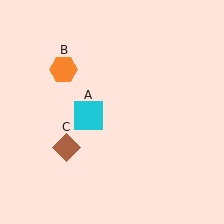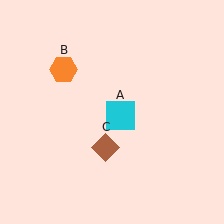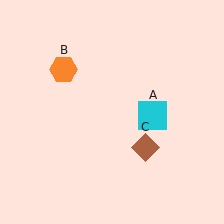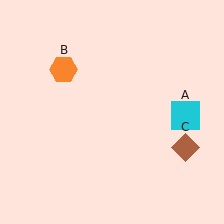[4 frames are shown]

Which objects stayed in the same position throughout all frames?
Orange hexagon (object B) remained stationary.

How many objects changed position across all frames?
2 objects changed position: cyan square (object A), brown diamond (object C).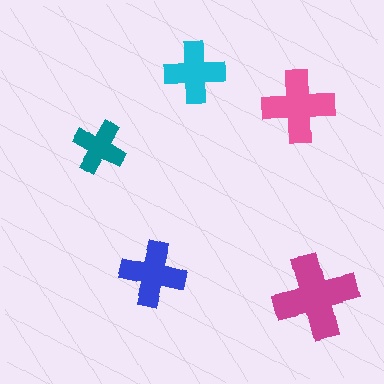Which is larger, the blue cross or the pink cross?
The pink one.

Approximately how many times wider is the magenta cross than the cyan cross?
About 1.5 times wider.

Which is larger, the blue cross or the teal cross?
The blue one.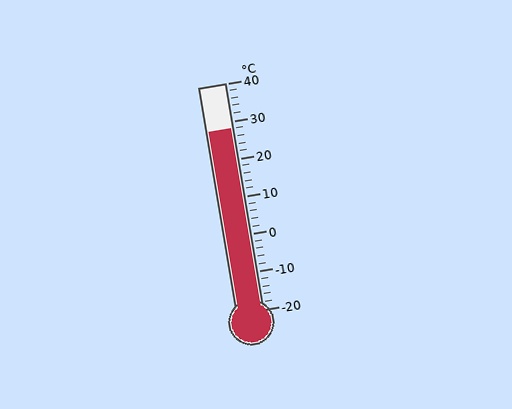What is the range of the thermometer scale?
The thermometer scale ranges from -20°C to 40°C.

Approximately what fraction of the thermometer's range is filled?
The thermometer is filled to approximately 80% of its range.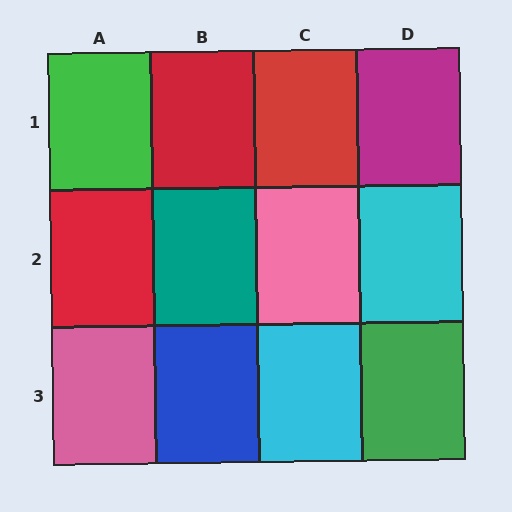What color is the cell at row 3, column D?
Green.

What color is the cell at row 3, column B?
Blue.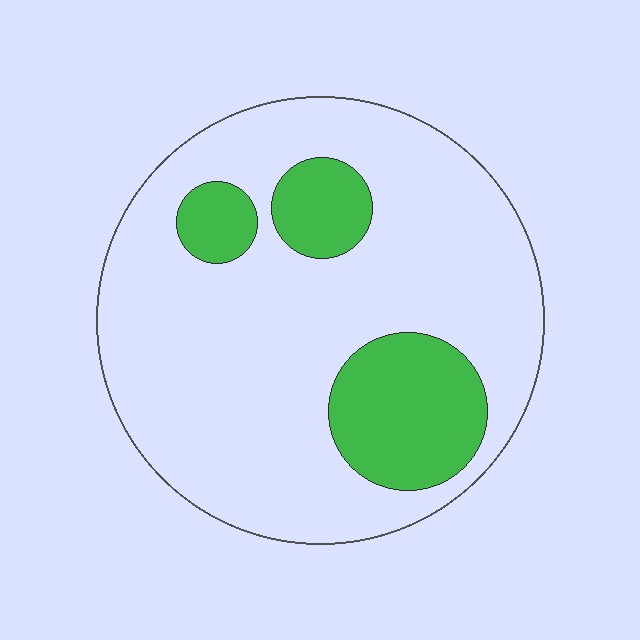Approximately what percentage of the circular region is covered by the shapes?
Approximately 20%.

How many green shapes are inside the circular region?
3.